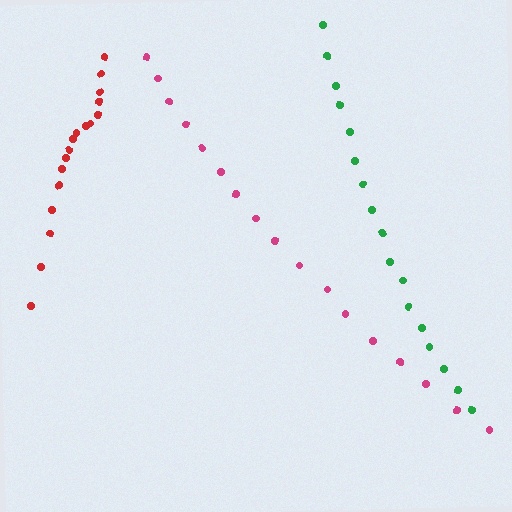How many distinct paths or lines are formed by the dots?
There are 3 distinct paths.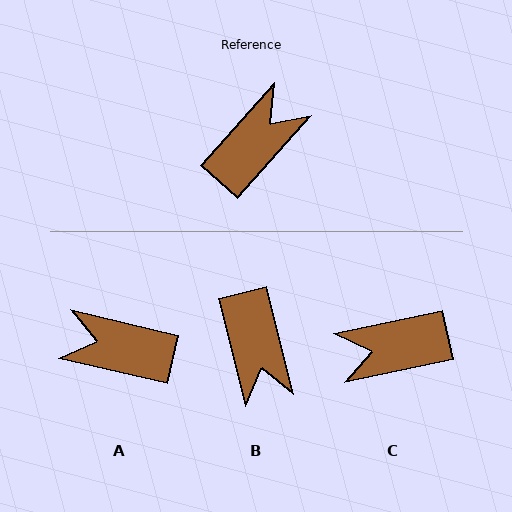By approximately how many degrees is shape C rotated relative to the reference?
Approximately 143 degrees counter-clockwise.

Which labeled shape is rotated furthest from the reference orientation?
C, about 143 degrees away.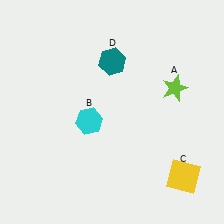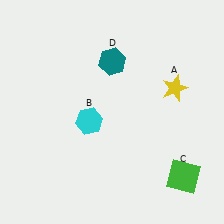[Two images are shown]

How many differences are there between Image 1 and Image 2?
There are 2 differences between the two images.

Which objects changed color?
A changed from lime to yellow. C changed from yellow to green.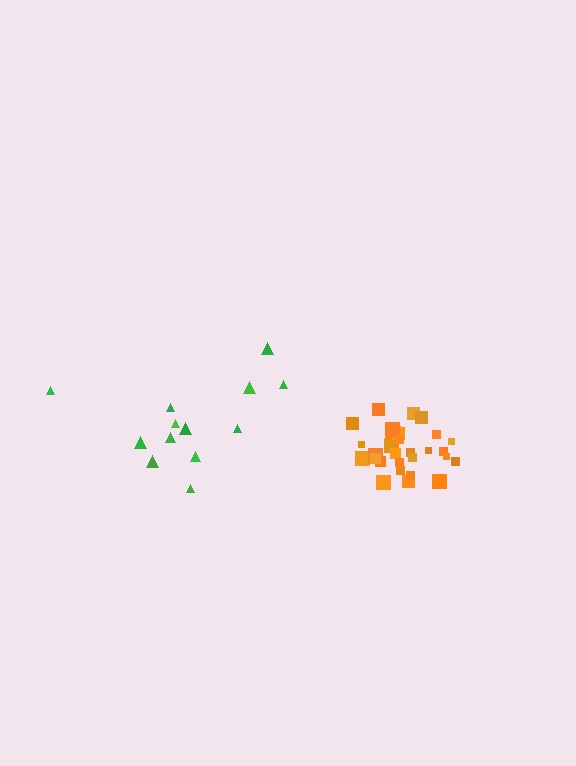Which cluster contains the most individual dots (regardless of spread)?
Orange (30).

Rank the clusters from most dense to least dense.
orange, green.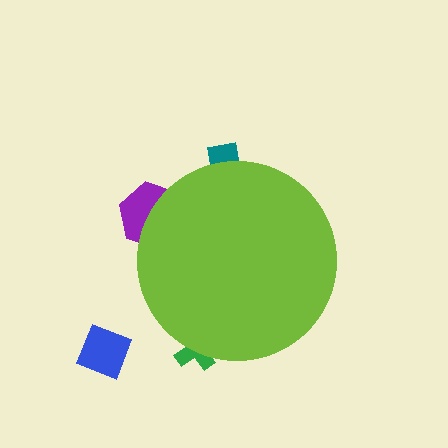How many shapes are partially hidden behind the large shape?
3 shapes are partially hidden.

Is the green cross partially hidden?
Yes, the green cross is partially hidden behind the lime circle.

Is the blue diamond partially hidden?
No, the blue diamond is fully visible.